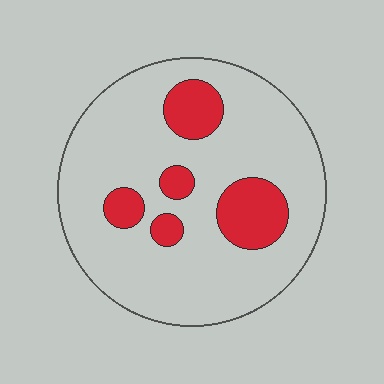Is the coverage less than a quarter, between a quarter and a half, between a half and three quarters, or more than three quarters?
Less than a quarter.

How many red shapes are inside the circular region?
5.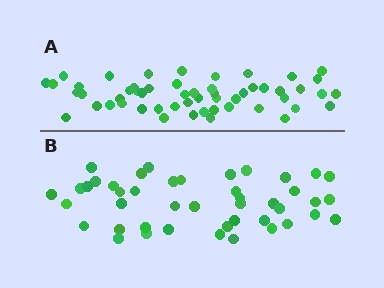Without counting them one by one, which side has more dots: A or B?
Region A (the top region) has more dots.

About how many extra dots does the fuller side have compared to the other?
Region A has roughly 10 or so more dots than region B.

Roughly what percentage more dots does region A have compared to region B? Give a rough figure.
About 25% more.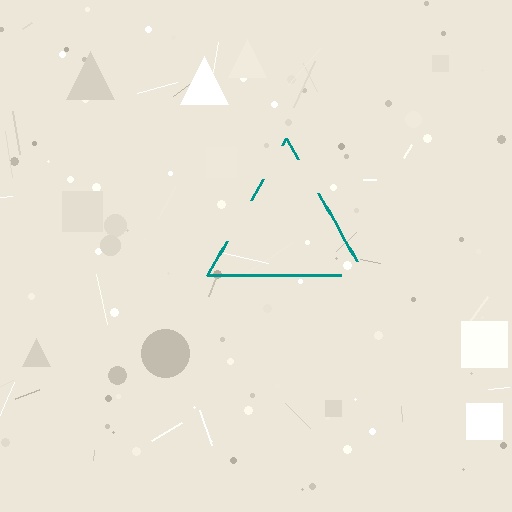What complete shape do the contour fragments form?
The contour fragments form a triangle.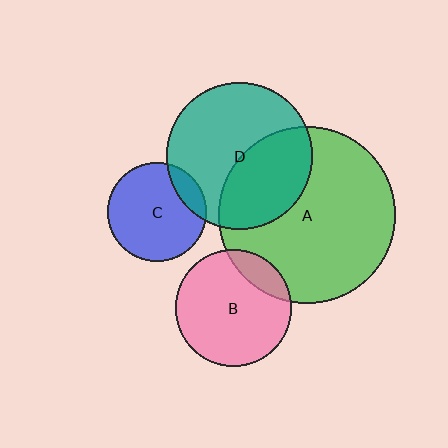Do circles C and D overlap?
Yes.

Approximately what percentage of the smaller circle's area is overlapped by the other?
Approximately 15%.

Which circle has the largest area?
Circle A (green).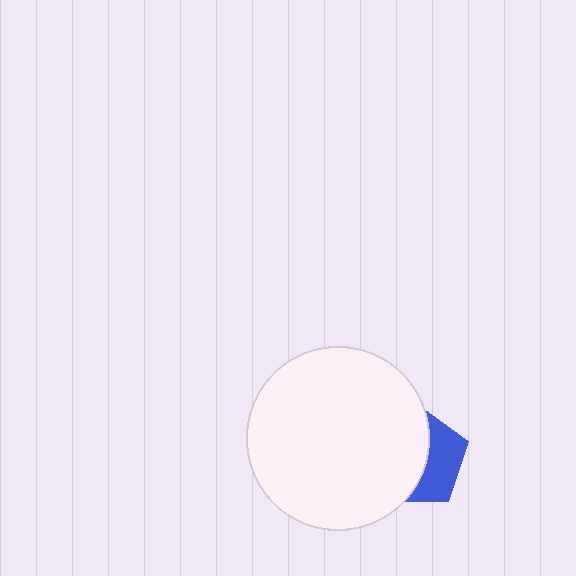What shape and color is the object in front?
The object in front is a white circle.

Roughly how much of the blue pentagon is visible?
A small part of it is visible (roughly 41%).